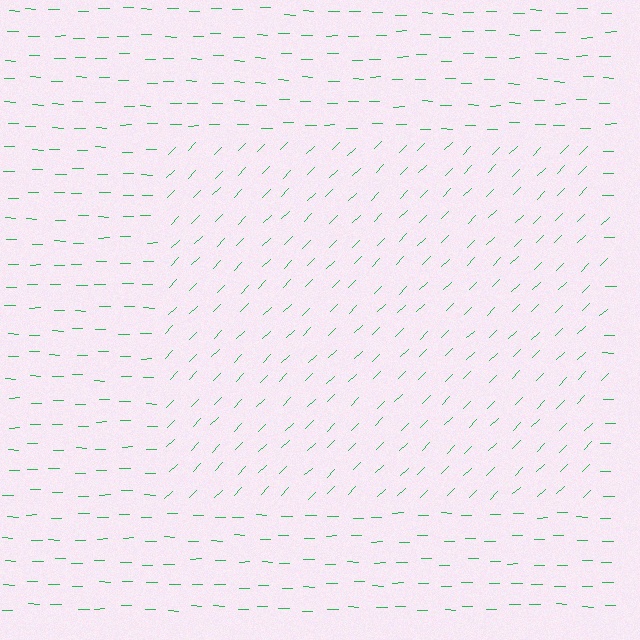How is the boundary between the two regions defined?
The boundary is defined purely by a change in line orientation (approximately 45 degrees difference). All lines are the same color and thickness.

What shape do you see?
I see a rectangle.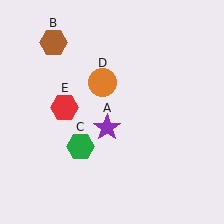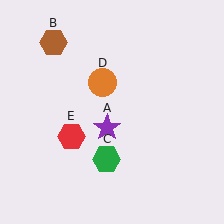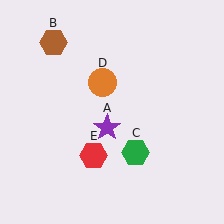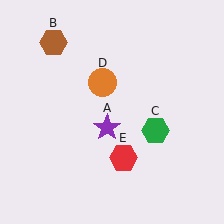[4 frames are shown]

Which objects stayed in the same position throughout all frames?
Purple star (object A) and brown hexagon (object B) and orange circle (object D) remained stationary.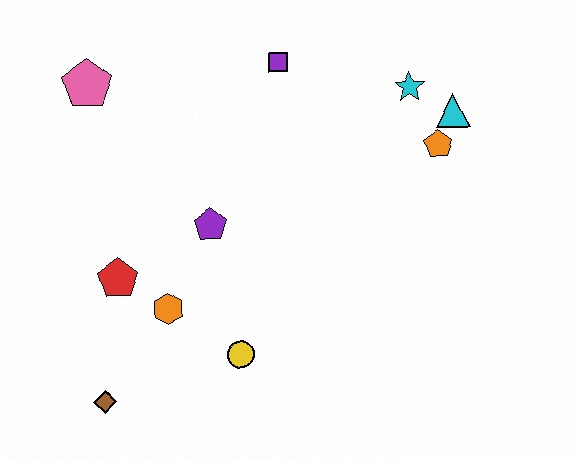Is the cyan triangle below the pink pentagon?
Yes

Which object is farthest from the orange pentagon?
The brown diamond is farthest from the orange pentagon.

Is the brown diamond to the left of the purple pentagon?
Yes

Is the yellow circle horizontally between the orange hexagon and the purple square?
Yes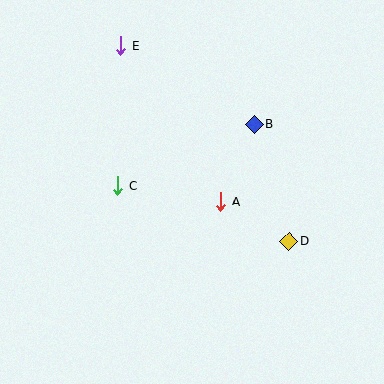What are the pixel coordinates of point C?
Point C is at (118, 186).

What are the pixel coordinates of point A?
Point A is at (221, 202).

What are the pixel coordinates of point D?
Point D is at (289, 242).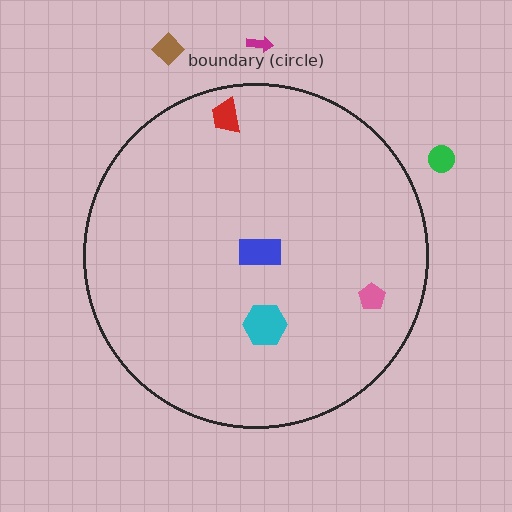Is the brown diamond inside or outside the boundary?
Outside.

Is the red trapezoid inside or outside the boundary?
Inside.